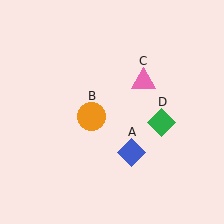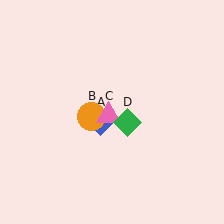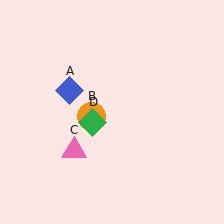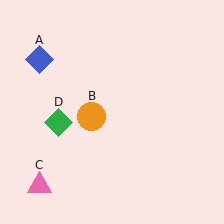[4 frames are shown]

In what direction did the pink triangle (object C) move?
The pink triangle (object C) moved down and to the left.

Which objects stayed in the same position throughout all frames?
Orange circle (object B) remained stationary.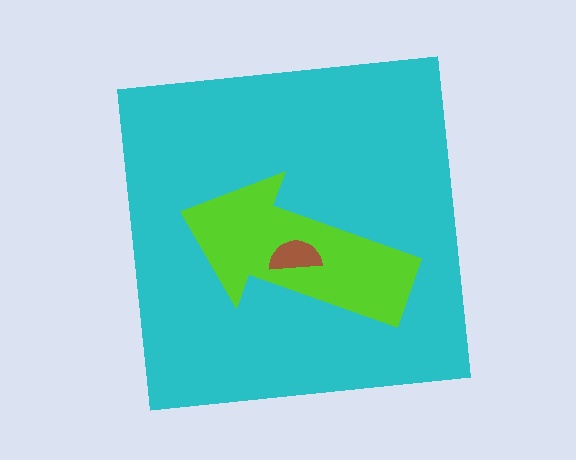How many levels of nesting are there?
3.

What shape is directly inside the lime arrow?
The brown semicircle.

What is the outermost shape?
The cyan square.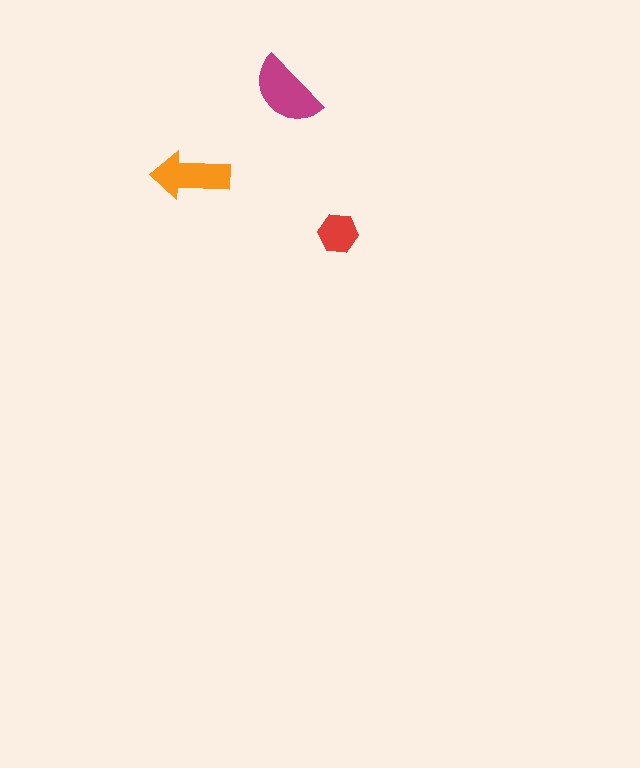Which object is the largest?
The magenta semicircle.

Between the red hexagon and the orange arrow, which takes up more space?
The orange arrow.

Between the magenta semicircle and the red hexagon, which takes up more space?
The magenta semicircle.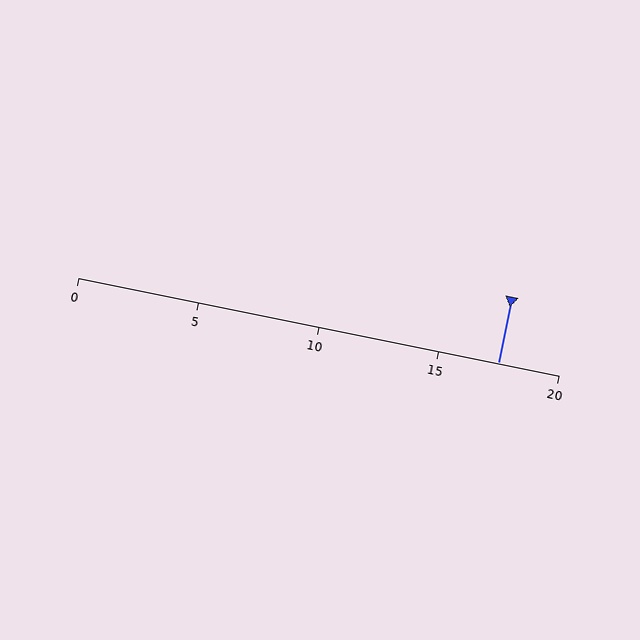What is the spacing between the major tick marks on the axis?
The major ticks are spaced 5 apart.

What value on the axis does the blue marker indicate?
The marker indicates approximately 17.5.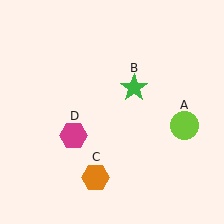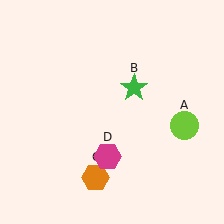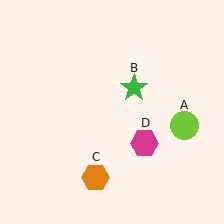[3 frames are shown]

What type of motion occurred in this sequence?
The magenta hexagon (object D) rotated counterclockwise around the center of the scene.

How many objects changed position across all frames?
1 object changed position: magenta hexagon (object D).